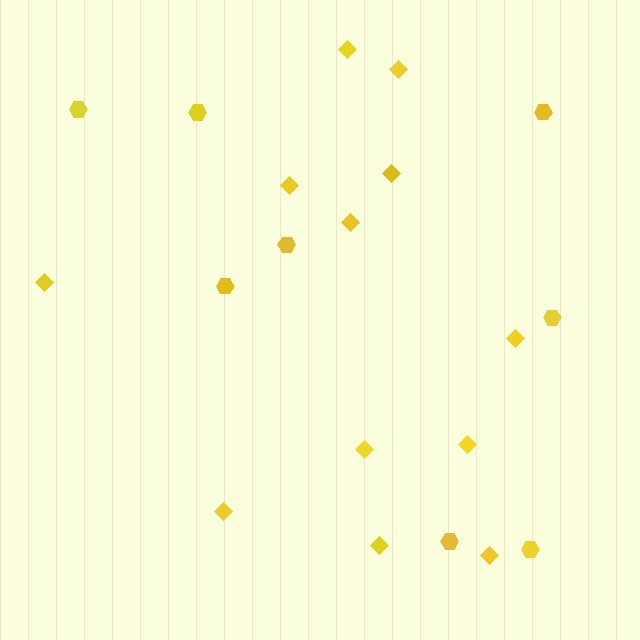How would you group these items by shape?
There are 2 groups: one group of diamonds (12) and one group of hexagons (8).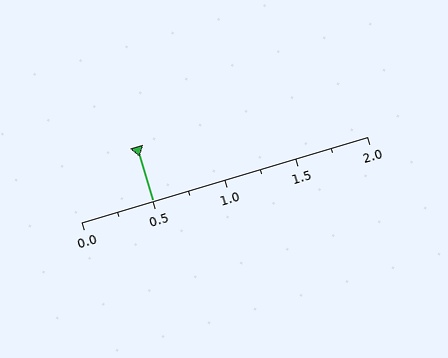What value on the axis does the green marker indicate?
The marker indicates approximately 0.5.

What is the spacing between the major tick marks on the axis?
The major ticks are spaced 0.5 apart.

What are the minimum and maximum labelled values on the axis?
The axis runs from 0.0 to 2.0.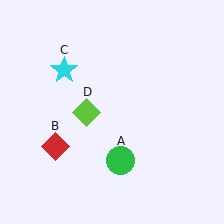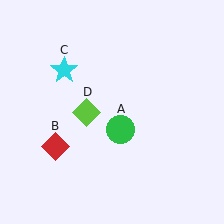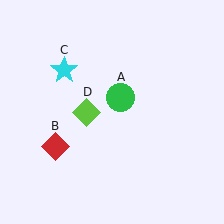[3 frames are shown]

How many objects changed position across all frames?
1 object changed position: green circle (object A).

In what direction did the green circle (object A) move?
The green circle (object A) moved up.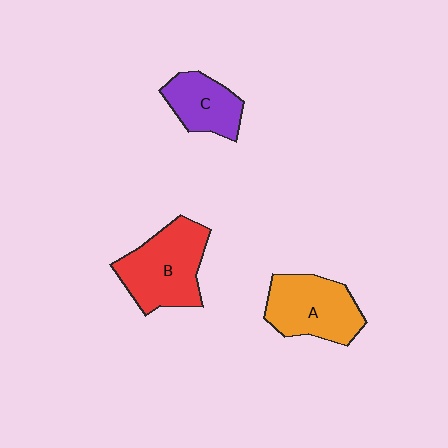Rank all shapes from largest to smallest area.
From largest to smallest: B (red), A (orange), C (purple).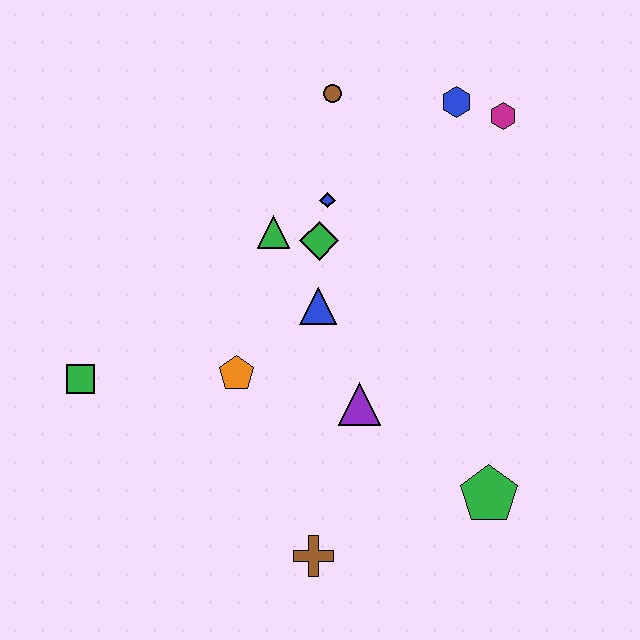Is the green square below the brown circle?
Yes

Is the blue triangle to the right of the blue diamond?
No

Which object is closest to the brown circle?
The blue diamond is closest to the brown circle.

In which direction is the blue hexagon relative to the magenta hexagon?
The blue hexagon is to the left of the magenta hexagon.